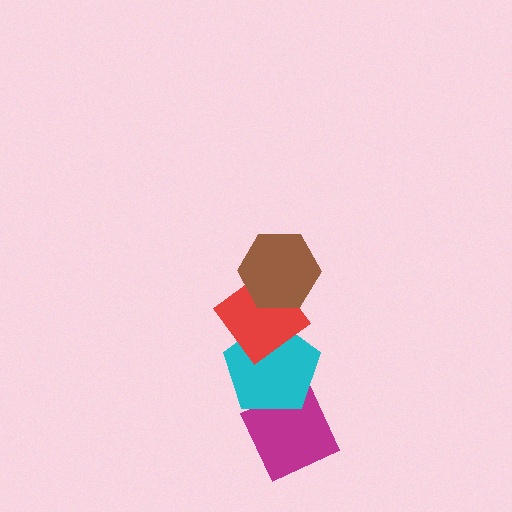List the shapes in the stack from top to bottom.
From top to bottom: the brown hexagon, the red diamond, the cyan pentagon, the magenta diamond.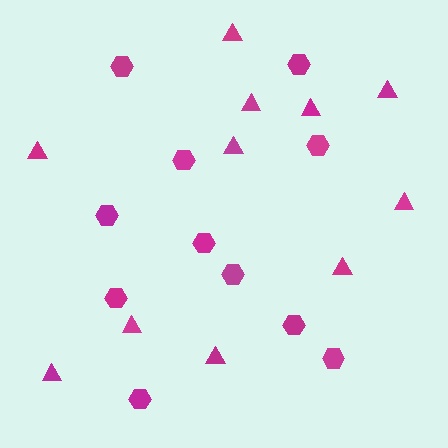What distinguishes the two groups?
There are 2 groups: one group of triangles (11) and one group of hexagons (11).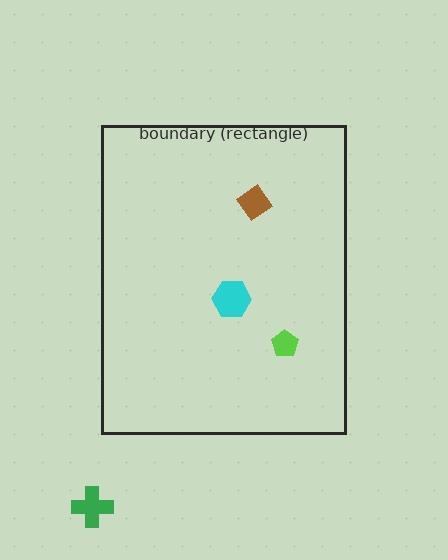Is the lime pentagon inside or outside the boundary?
Inside.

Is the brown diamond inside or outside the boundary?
Inside.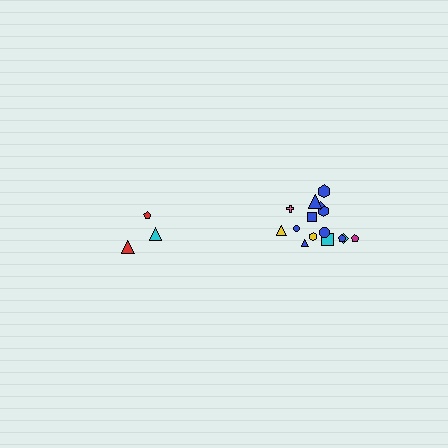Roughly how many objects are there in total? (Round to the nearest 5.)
Roughly 20 objects in total.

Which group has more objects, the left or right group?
The right group.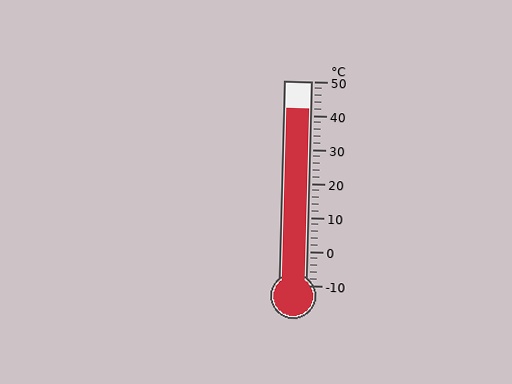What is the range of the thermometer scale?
The thermometer scale ranges from -10°C to 50°C.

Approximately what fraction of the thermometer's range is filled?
The thermometer is filled to approximately 85% of its range.